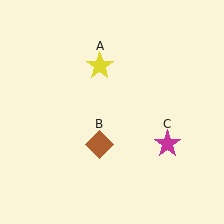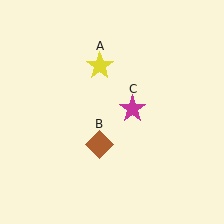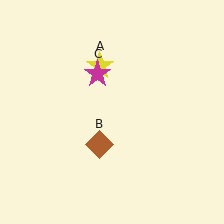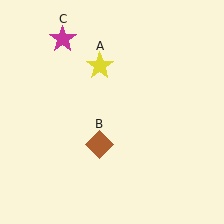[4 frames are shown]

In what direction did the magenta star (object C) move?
The magenta star (object C) moved up and to the left.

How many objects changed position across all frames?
1 object changed position: magenta star (object C).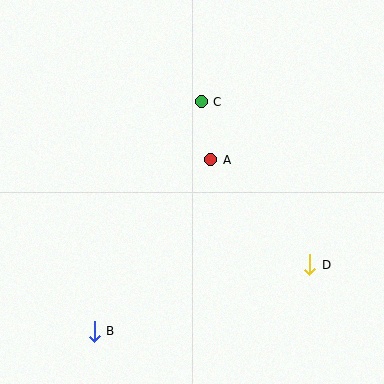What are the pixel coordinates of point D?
Point D is at (310, 265).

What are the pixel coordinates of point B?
Point B is at (94, 331).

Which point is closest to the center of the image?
Point A at (211, 160) is closest to the center.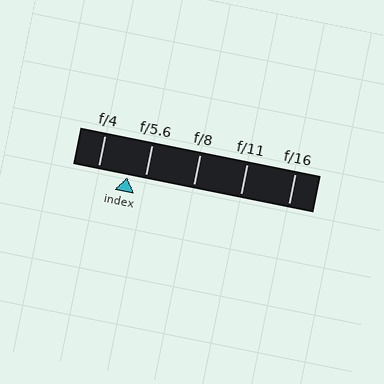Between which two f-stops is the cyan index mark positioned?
The index mark is between f/4 and f/5.6.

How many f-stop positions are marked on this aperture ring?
There are 5 f-stop positions marked.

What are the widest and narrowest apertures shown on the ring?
The widest aperture shown is f/4 and the narrowest is f/16.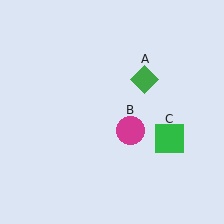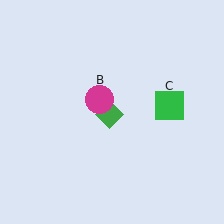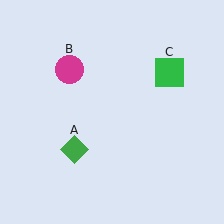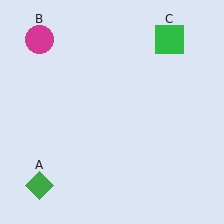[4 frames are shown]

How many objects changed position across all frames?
3 objects changed position: green diamond (object A), magenta circle (object B), green square (object C).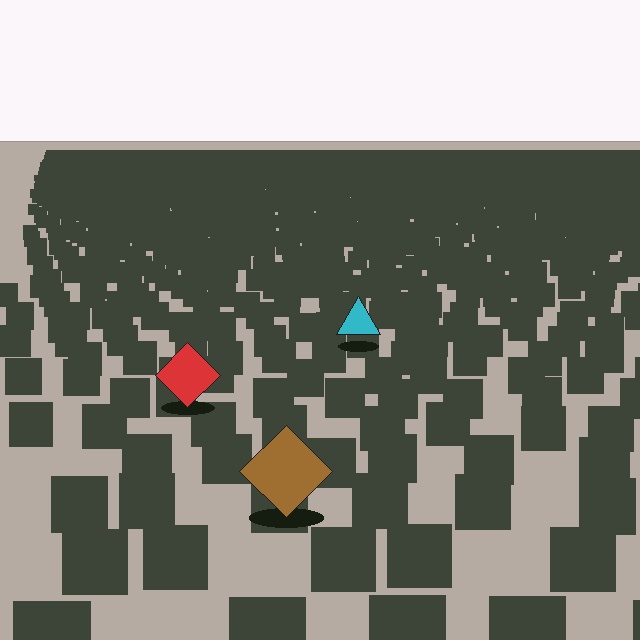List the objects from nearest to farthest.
From nearest to farthest: the brown diamond, the red diamond, the cyan triangle.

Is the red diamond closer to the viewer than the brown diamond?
No. The brown diamond is closer — you can tell from the texture gradient: the ground texture is coarser near it.